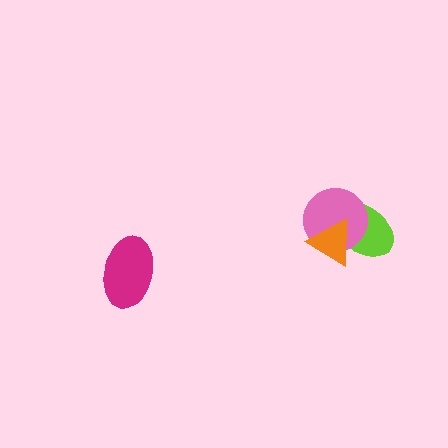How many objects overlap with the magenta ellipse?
0 objects overlap with the magenta ellipse.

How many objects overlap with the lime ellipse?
2 objects overlap with the lime ellipse.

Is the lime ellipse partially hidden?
Yes, it is partially covered by another shape.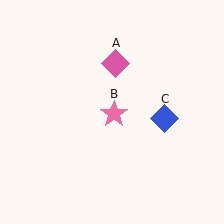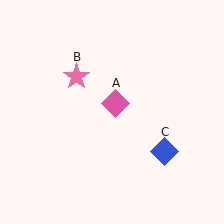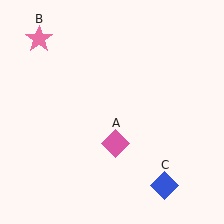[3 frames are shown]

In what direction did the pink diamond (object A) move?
The pink diamond (object A) moved down.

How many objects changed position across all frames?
3 objects changed position: pink diamond (object A), pink star (object B), blue diamond (object C).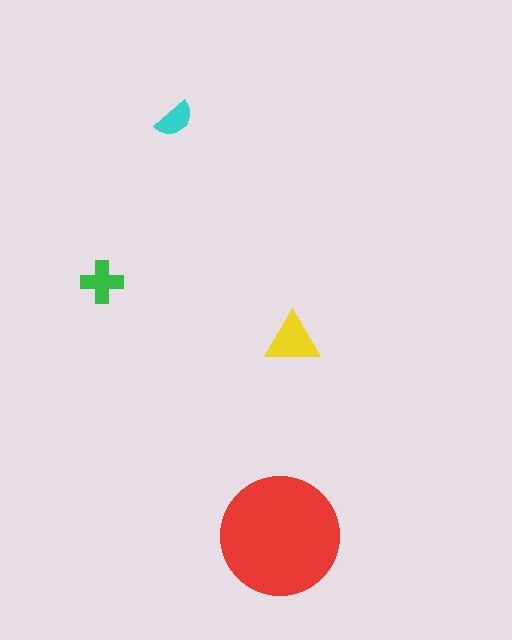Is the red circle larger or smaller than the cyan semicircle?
Larger.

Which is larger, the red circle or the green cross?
The red circle.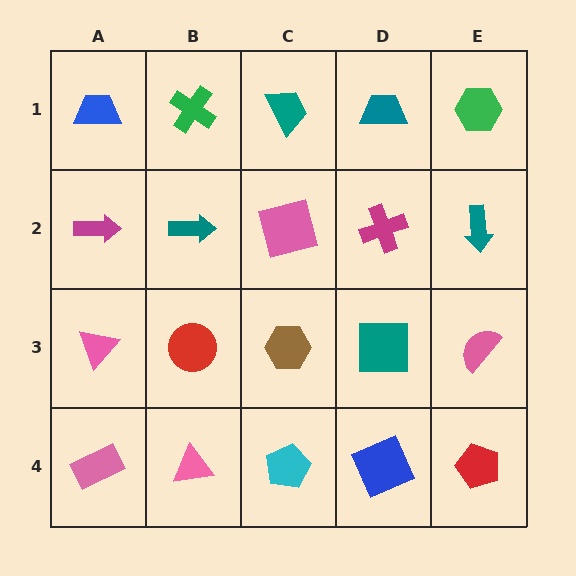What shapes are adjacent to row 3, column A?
A magenta arrow (row 2, column A), a pink rectangle (row 4, column A), a red circle (row 3, column B).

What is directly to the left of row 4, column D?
A cyan pentagon.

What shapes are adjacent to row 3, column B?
A teal arrow (row 2, column B), a pink triangle (row 4, column B), a pink triangle (row 3, column A), a brown hexagon (row 3, column C).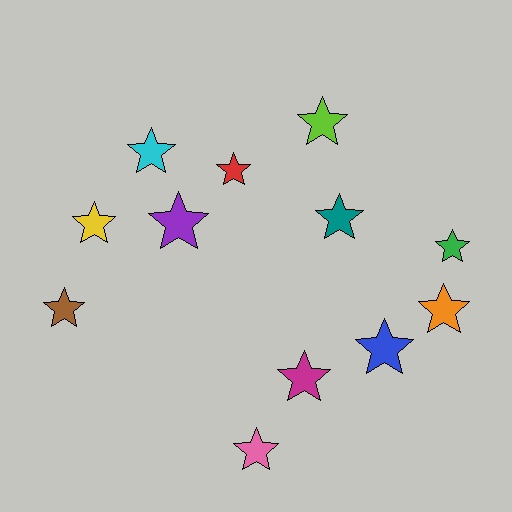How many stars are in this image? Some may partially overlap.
There are 12 stars.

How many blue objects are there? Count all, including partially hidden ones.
There is 1 blue object.